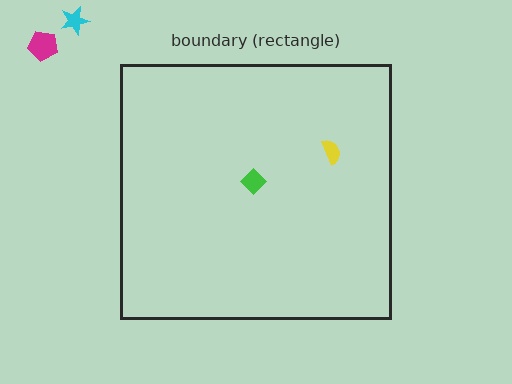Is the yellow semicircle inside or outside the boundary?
Inside.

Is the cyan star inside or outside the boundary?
Outside.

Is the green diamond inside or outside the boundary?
Inside.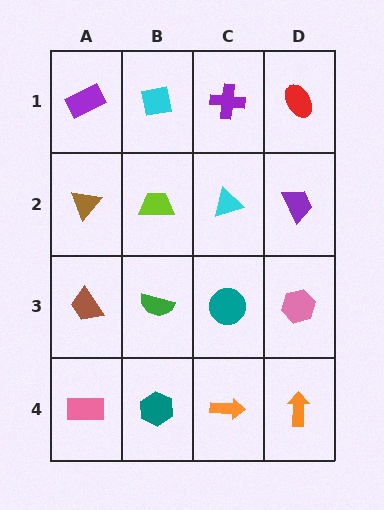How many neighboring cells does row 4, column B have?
3.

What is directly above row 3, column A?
A brown triangle.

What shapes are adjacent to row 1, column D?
A purple trapezoid (row 2, column D), a purple cross (row 1, column C).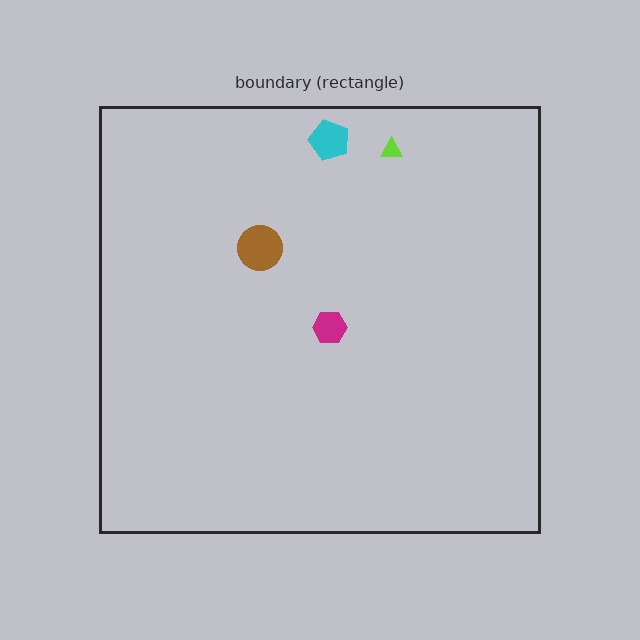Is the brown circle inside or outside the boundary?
Inside.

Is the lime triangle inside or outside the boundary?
Inside.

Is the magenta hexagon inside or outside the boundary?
Inside.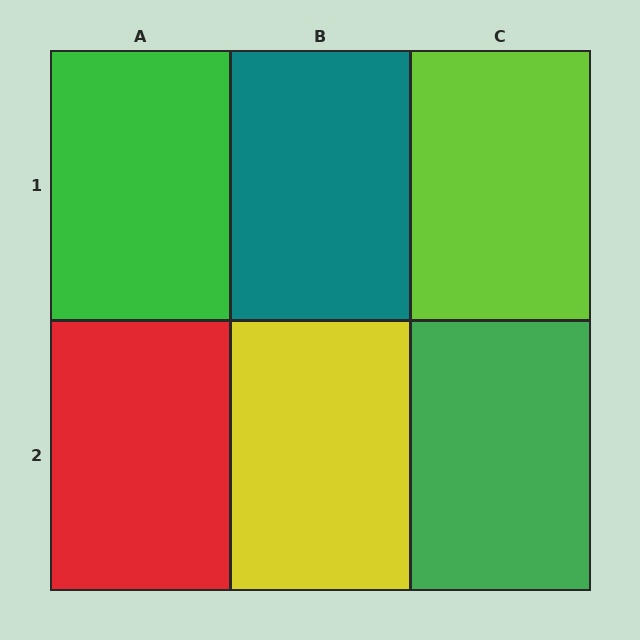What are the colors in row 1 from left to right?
Green, teal, lime.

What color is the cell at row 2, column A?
Red.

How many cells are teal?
1 cell is teal.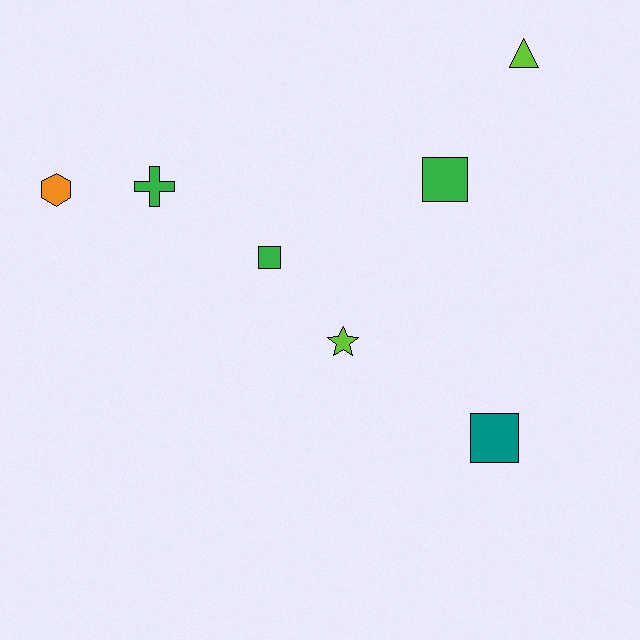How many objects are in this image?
There are 7 objects.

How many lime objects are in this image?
There are 2 lime objects.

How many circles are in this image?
There are no circles.